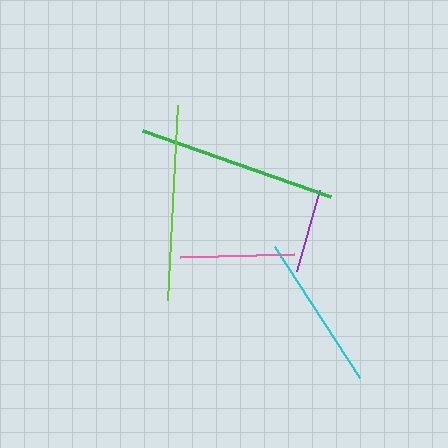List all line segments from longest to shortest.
From longest to shortest: green, lime, cyan, pink, purple.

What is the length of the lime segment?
The lime segment is approximately 195 pixels long.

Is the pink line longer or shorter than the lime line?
The lime line is longer than the pink line.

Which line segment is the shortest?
The purple line is the shortest at approximately 84 pixels.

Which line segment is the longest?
The green line is the longest at approximately 199 pixels.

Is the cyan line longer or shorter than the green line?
The green line is longer than the cyan line.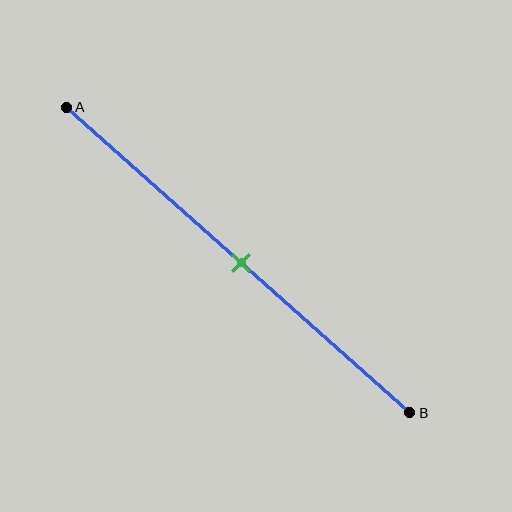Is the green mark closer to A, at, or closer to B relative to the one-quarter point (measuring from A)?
The green mark is closer to point B than the one-quarter point of segment AB.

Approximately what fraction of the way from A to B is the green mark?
The green mark is approximately 50% of the way from A to B.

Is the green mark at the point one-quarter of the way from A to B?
No, the mark is at about 50% from A, not at the 25% one-quarter point.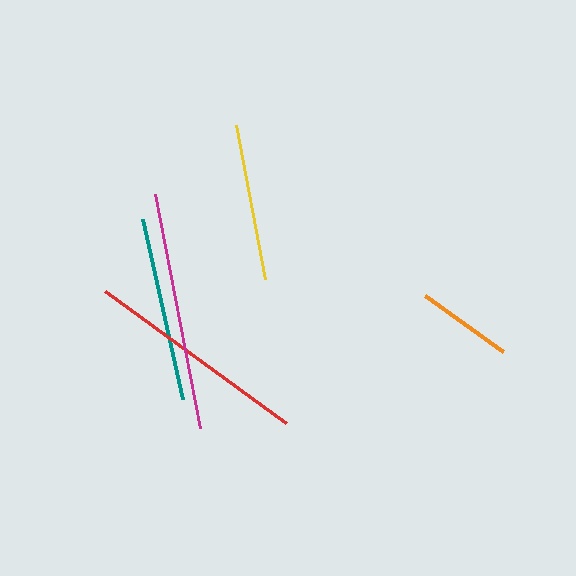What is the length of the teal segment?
The teal segment is approximately 184 pixels long.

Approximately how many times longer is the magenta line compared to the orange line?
The magenta line is approximately 2.5 times the length of the orange line.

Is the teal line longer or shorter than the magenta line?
The magenta line is longer than the teal line.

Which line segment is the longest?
The magenta line is the longest at approximately 238 pixels.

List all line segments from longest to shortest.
From longest to shortest: magenta, red, teal, yellow, orange.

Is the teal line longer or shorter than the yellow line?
The teal line is longer than the yellow line.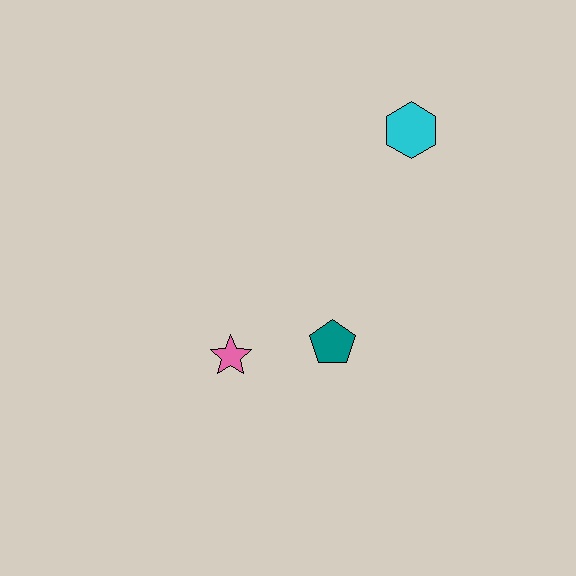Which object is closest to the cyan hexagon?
The teal pentagon is closest to the cyan hexagon.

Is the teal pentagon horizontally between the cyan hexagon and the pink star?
Yes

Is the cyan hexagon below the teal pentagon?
No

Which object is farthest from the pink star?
The cyan hexagon is farthest from the pink star.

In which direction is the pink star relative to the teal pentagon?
The pink star is to the left of the teal pentagon.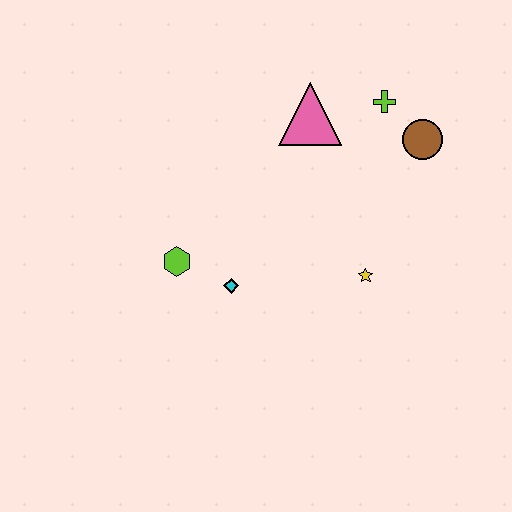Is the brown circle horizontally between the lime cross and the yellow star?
No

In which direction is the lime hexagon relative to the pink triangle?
The lime hexagon is below the pink triangle.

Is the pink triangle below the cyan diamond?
No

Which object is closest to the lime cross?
The brown circle is closest to the lime cross.